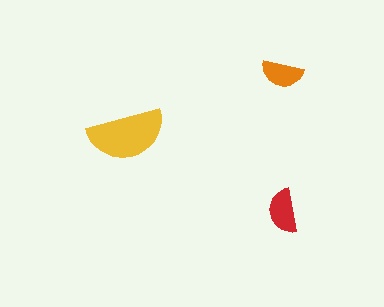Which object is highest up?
The orange semicircle is topmost.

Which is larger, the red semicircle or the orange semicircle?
The red one.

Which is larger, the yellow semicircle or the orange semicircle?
The yellow one.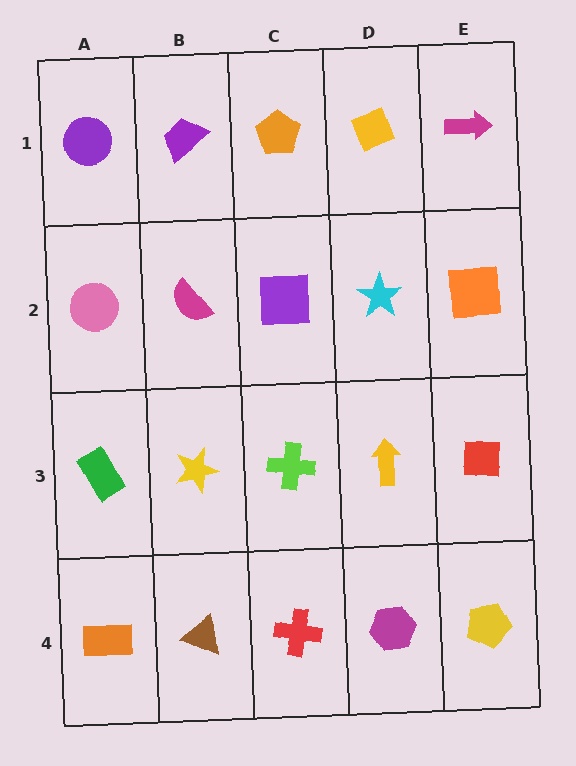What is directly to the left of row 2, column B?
A pink circle.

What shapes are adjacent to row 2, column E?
A magenta arrow (row 1, column E), a red square (row 3, column E), a cyan star (row 2, column D).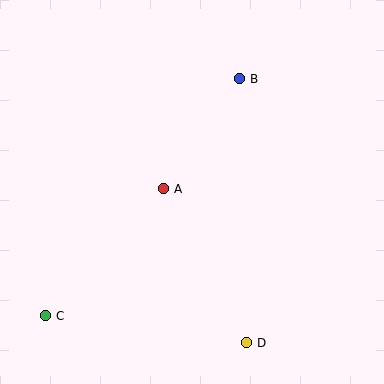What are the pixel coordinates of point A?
Point A is at (164, 189).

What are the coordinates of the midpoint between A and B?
The midpoint between A and B is at (202, 134).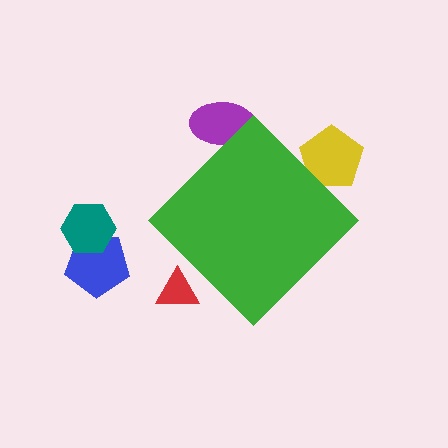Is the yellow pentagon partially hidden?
Yes, the yellow pentagon is partially hidden behind the green diamond.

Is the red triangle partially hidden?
Yes, the red triangle is partially hidden behind the green diamond.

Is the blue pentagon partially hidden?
No, the blue pentagon is fully visible.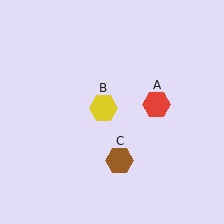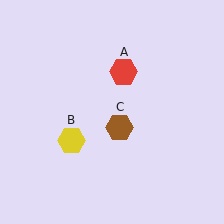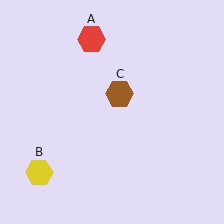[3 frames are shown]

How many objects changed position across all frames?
3 objects changed position: red hexagon (object A), yellow hexagon (object B), brown hexagon (object C).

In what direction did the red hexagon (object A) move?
The red hexagon (object A) moved up and to the left.